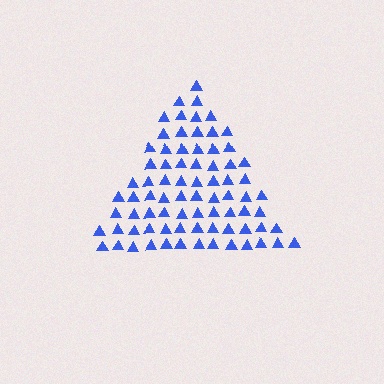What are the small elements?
The small elements are triangles.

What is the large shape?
The large shape is a triangle.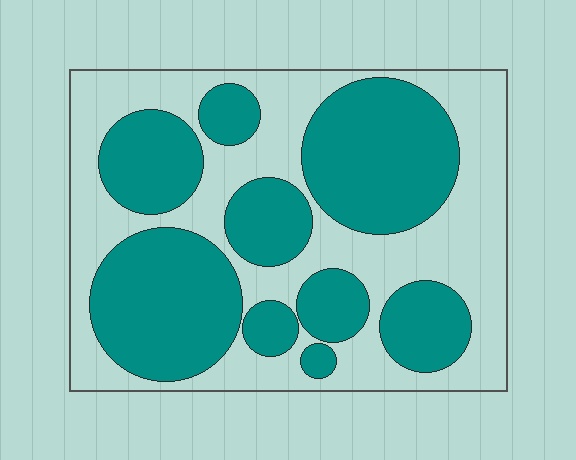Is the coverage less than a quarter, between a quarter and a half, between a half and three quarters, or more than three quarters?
Between a half and three quarters.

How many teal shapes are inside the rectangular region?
9.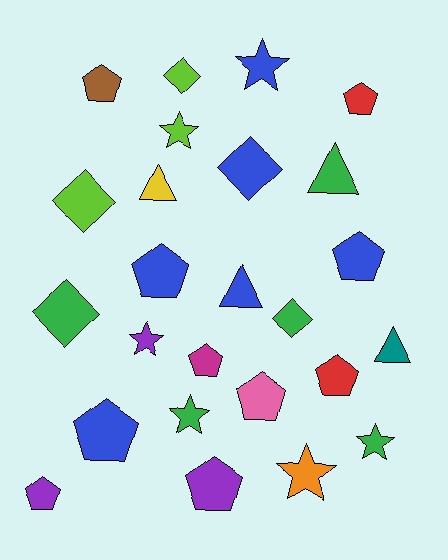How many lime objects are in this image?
There are 3 lime objects.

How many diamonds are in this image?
There are 5 diamonds.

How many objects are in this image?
There are 25 objects.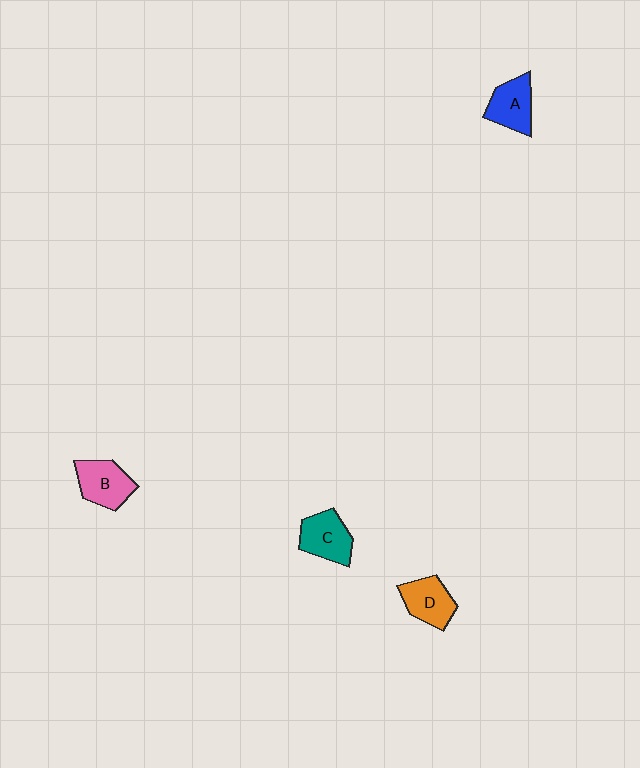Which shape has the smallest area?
Shape A (blue).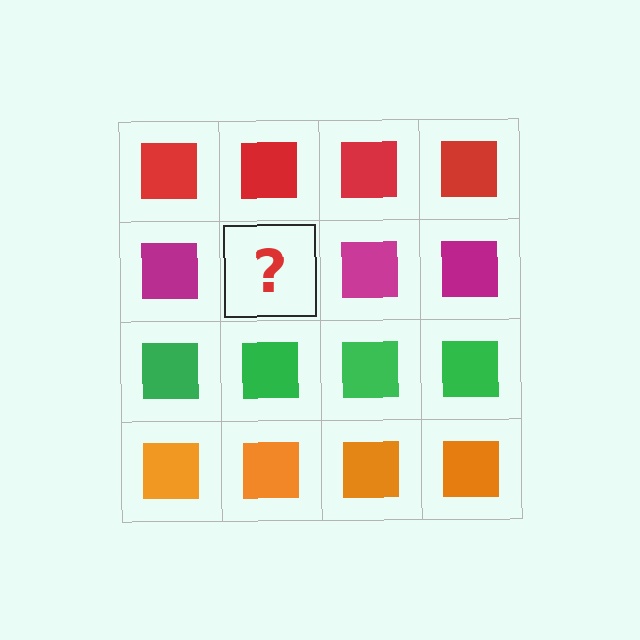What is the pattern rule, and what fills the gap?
The rule is that each row has a consistent color. The gap should be filled with a magenta square.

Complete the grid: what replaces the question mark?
The question mark should be replaced with a magenta square.